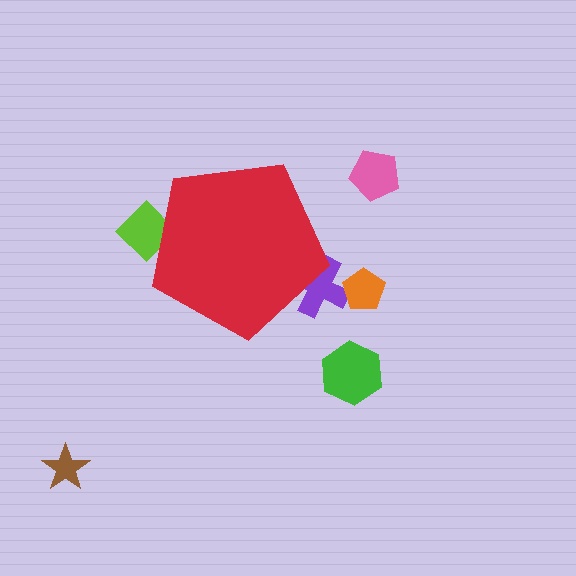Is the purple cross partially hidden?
Yes, the purple cross is partially hidden behind the red pentagon.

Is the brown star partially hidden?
No, the brown star is fully visible.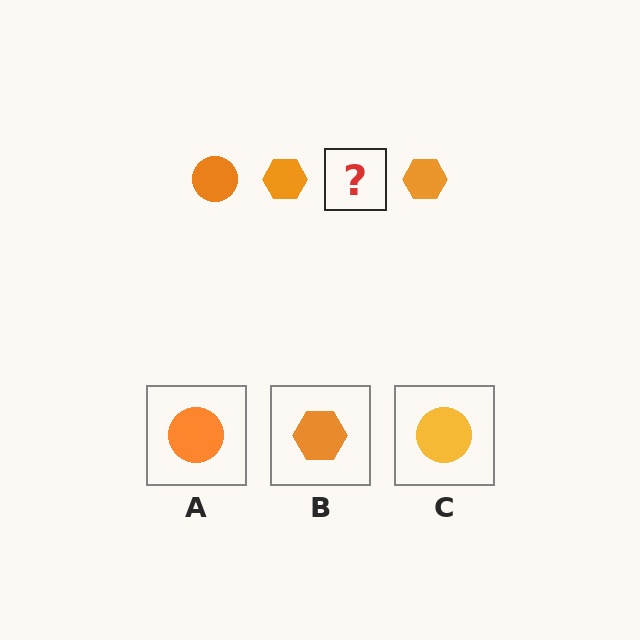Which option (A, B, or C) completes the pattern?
A.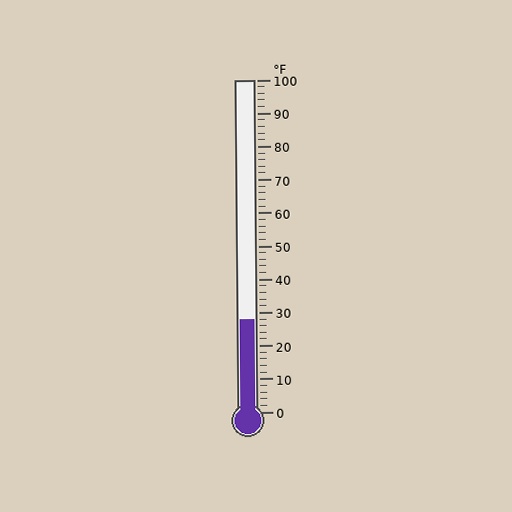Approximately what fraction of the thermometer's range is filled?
The thermometer is filled to approximately 30% of its range.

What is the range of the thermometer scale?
The thermometer scale ranges from 0°F to 100°F.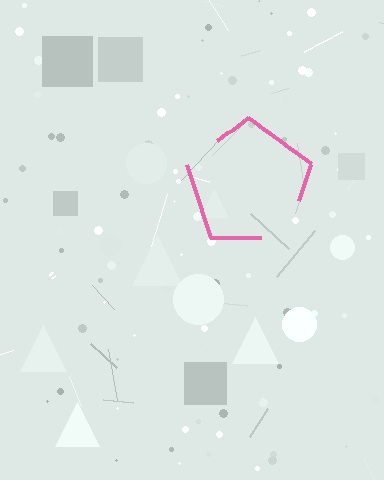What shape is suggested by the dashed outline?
The dashed outline suggests a pentagon.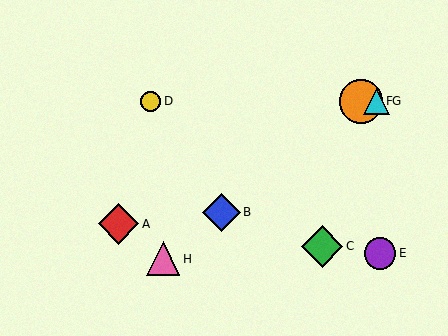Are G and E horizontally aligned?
No, G is at y≈101 and E is at y≈253.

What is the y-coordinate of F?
Object F is at y≈101.